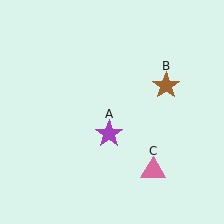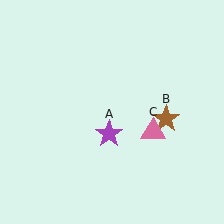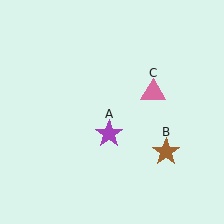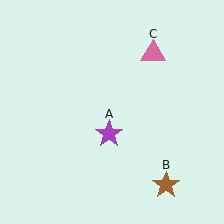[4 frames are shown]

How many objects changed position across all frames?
2 objects changed position: brown star (object B), pink triangle (object C).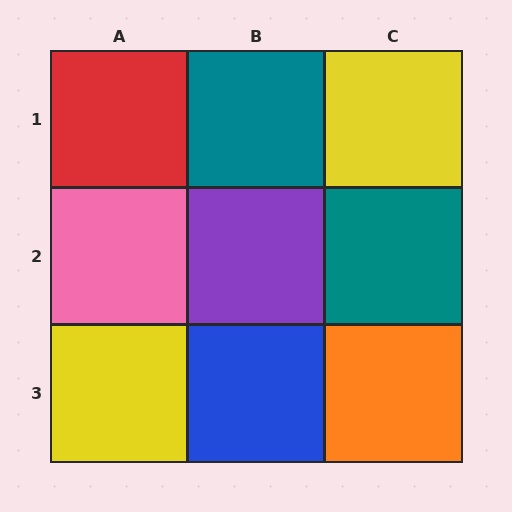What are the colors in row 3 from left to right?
Yellow, blue, orange.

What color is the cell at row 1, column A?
Red.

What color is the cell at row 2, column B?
Purple.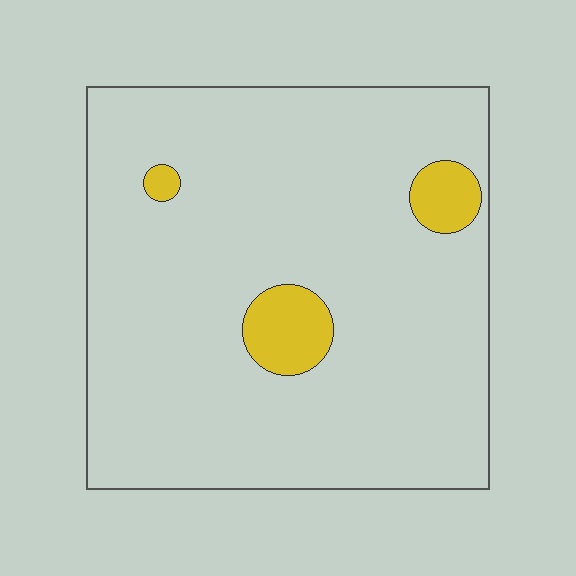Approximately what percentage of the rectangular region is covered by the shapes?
Approximately 5%.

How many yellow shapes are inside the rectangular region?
3.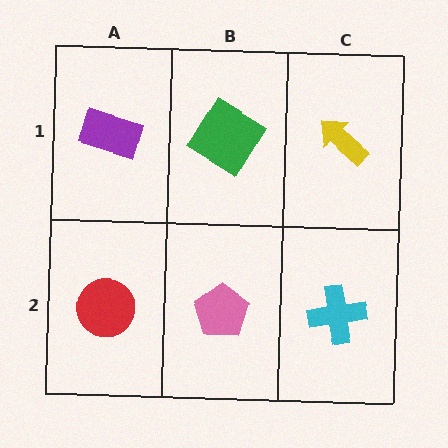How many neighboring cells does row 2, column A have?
2.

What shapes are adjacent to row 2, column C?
A yellow arrow (row 1, column C), a pink pentagon (row 2, column B).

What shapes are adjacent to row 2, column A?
A purple rectangle (row 1, column A), a pink pentagon (row 2, column B).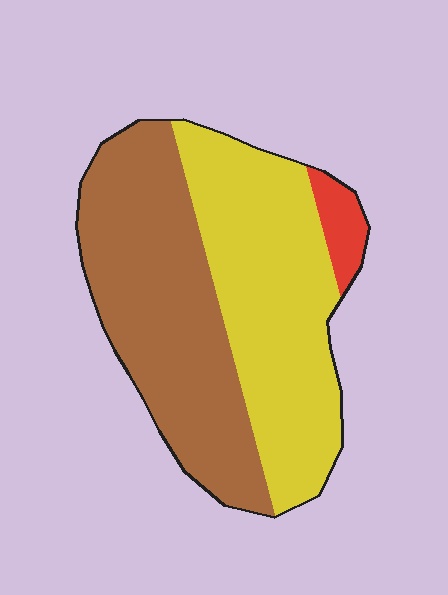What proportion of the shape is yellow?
Yellow takes up between a quarter and a half of the shape.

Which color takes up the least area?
Red, at roughly 5%.